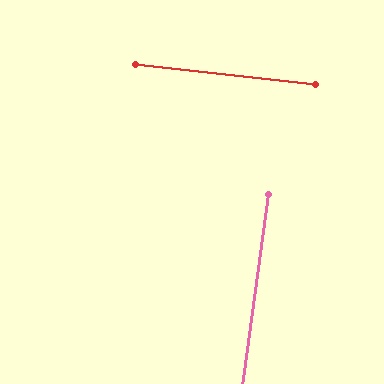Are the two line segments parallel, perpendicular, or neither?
Perpendicular — they meet at approximately 89°.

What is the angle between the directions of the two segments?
Approximately 89 degrees.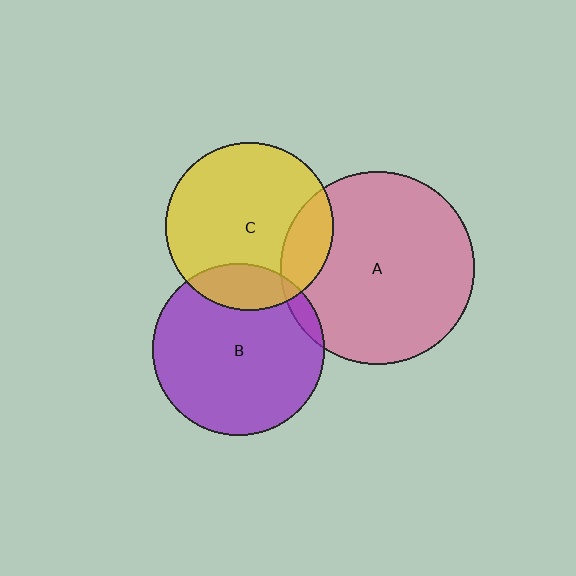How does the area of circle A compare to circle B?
Approximately 1.3 times.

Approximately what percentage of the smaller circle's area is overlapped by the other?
Approximately 15%.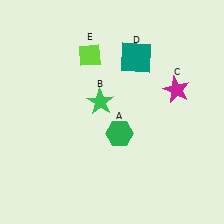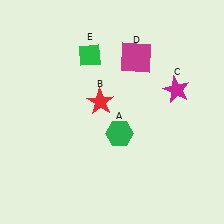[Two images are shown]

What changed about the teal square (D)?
In Image 1, D is teal. In Image 2, it changed to magenta.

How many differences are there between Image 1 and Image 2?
There are 3 differences between the two images.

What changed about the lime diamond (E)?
In Image 1, E is lime. In Image 2, it changed to green.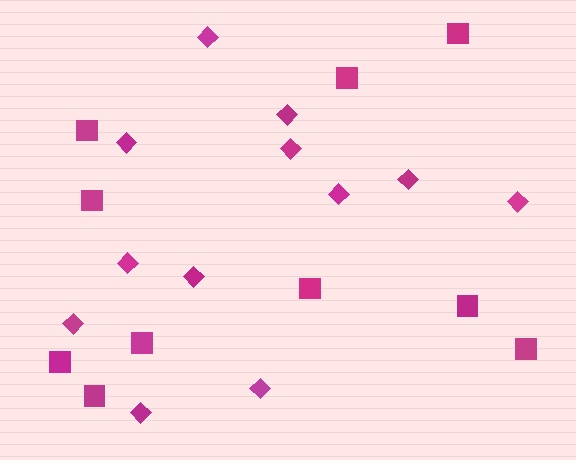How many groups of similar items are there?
There are 2 groups: one group of squares (10) and one group of diamonds (12).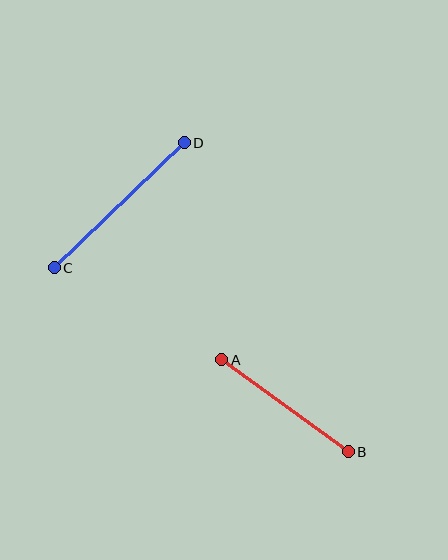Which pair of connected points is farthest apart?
Points C and D are farthest apart.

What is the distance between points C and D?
The distance is approximately 180 pixels.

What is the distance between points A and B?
The distance is approximately 156 pixels.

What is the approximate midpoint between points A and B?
The midpoint is at approximately (285, 406) pixels.